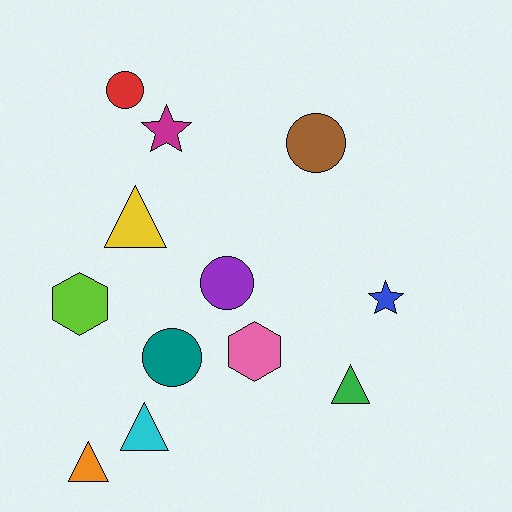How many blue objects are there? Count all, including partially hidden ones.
There is 1 blue object.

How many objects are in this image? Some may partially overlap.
There are 12 objects.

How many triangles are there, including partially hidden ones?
There are 4 triangles.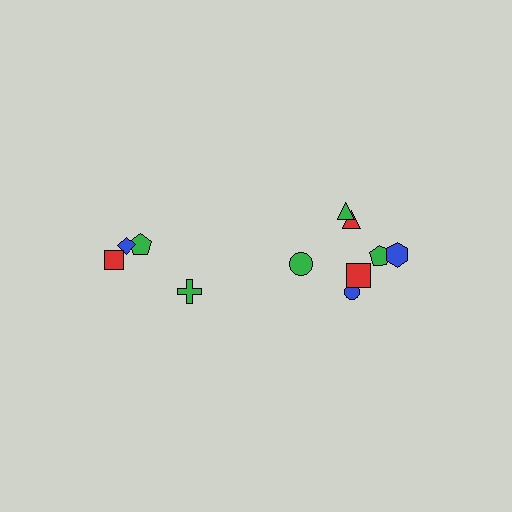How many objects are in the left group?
There are 4 objects.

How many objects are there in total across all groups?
There are 11 objects.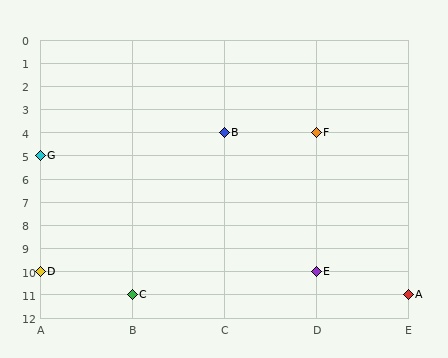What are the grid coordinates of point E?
Point E is at grid coordinates (D, 10).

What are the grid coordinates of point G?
Point G is at grid coordinates (A, 5).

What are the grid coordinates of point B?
Point B is at grid coordinates (C, 4).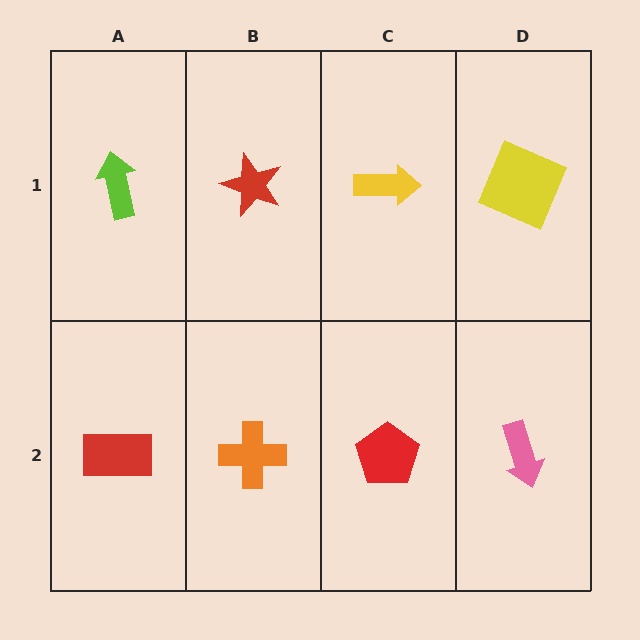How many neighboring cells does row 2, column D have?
2.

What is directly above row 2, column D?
A yellow square.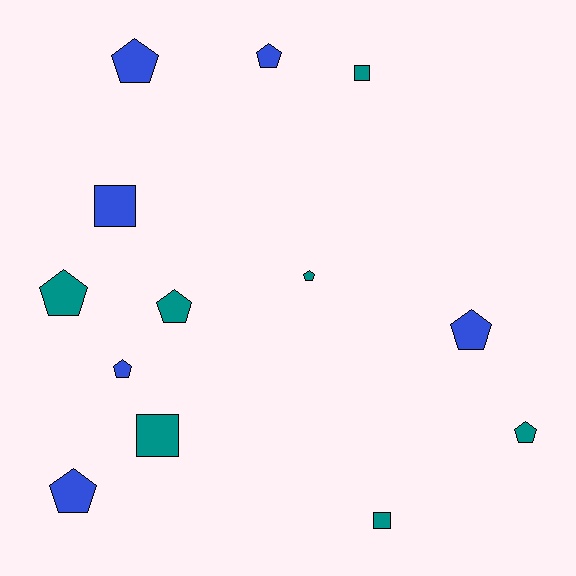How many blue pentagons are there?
There are 5 blue pentagons.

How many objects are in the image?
There are 13 objects.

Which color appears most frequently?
Teal, with 7 objects.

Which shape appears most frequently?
Pentagon, with 9 objects.